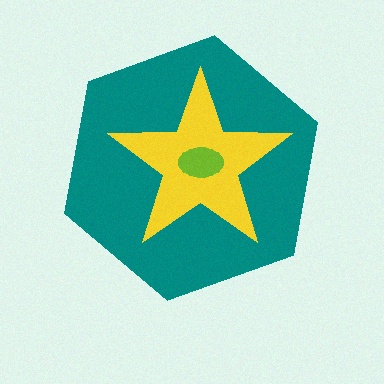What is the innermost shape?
The lime ellipse.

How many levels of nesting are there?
3.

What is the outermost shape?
The teal hexagon.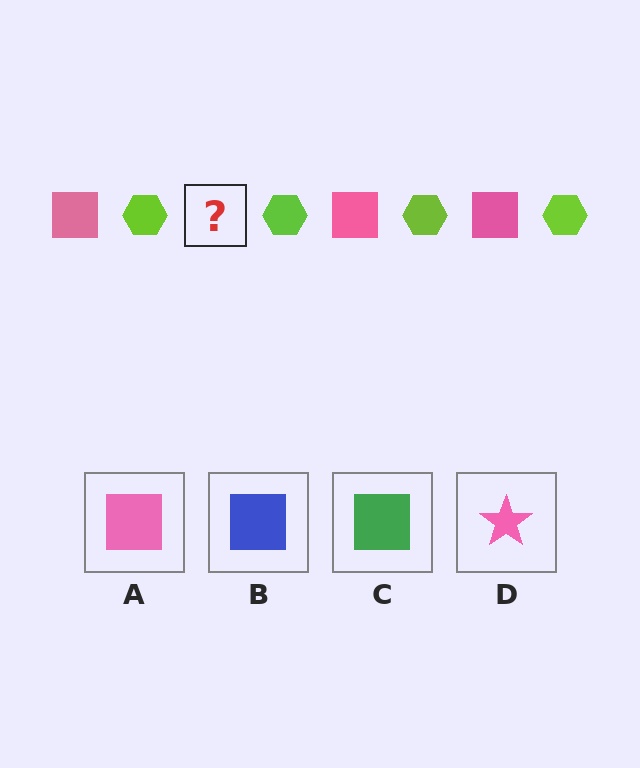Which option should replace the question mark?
Option A.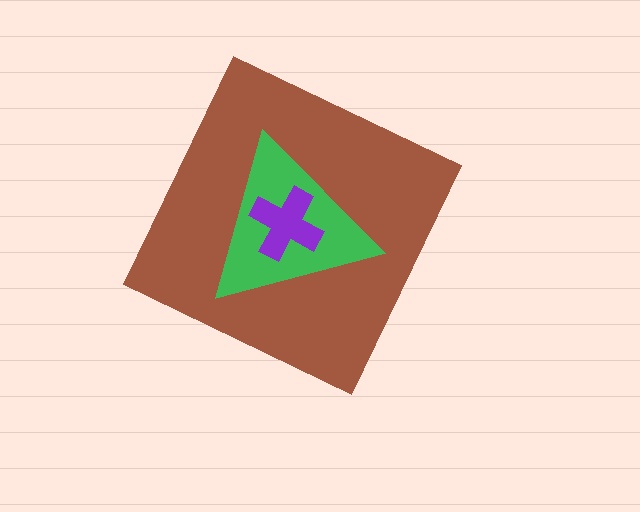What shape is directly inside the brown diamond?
The green triangle.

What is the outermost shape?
The brown diamond.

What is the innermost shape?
The purple cross.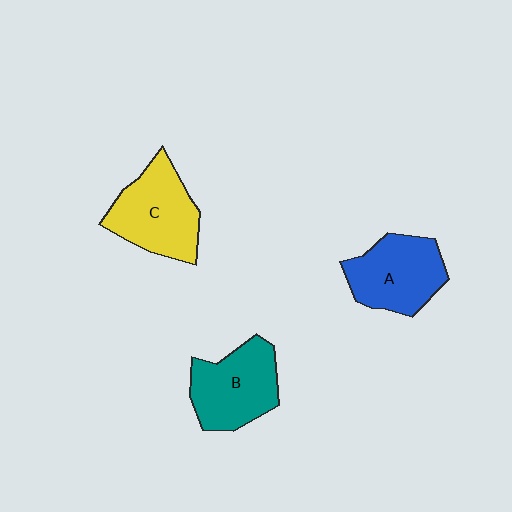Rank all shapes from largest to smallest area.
From largest to smallest: C (yellow), B (teal), A (blue).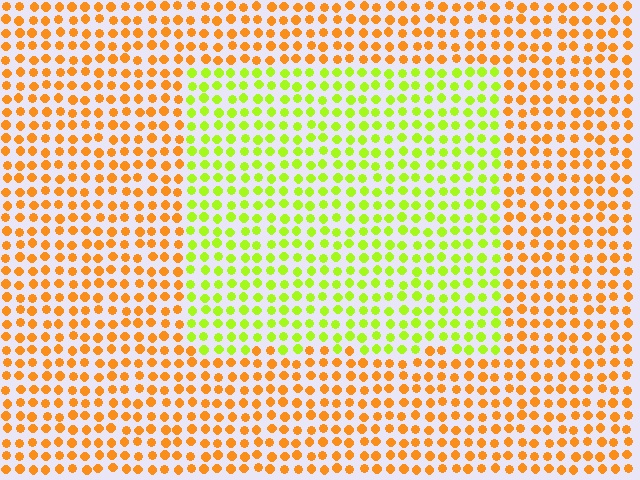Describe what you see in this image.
The image is filled with small orange elements in a uniform arrangement. A rectangle-shaped region is visible where the elements are tinted to a slightly different hue, forming a subtle color boundary.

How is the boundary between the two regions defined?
The boundary is defined purely by a slight shift in hue (about 52 degrees). Spacing, size, and orientation are identical on both sides.